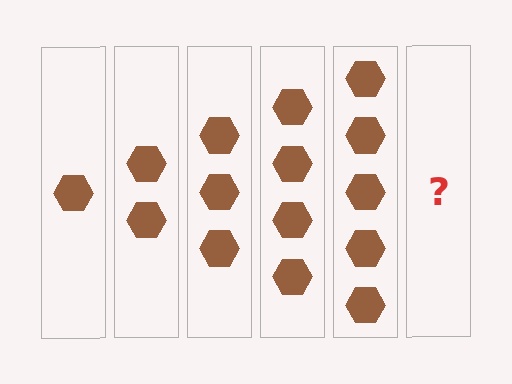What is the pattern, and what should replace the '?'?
The pattern is that each step adds one more hexagon. The '?' should be 6 hexagons.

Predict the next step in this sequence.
The next step is 6 hexagons.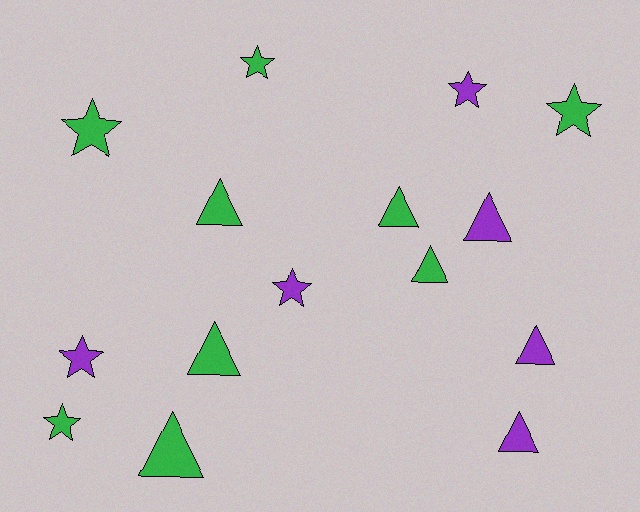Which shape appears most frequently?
Triangle, with 8 objects.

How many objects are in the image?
There are 15 objects.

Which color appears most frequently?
Green, with 9 objects.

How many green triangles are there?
There are 5 green triangles.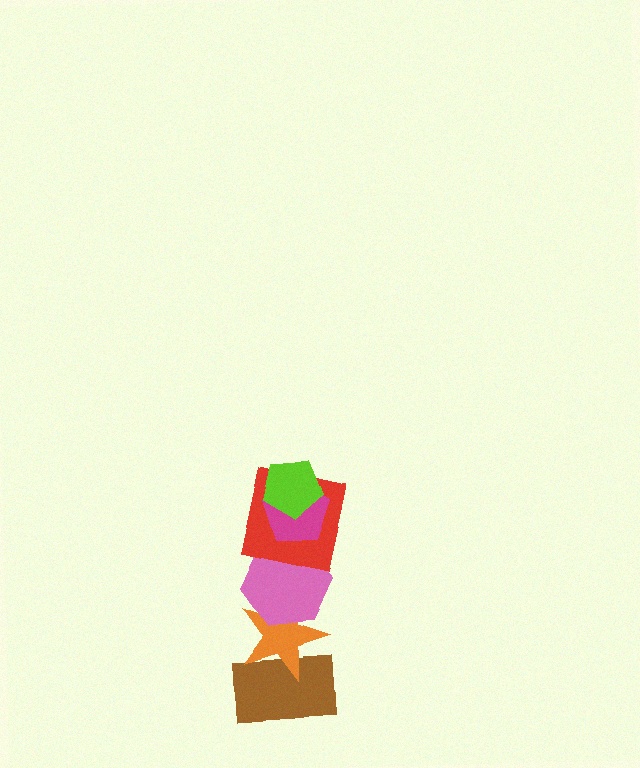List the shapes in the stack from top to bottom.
From top to bottom: the lime pentagon, the magenta pentagon, the red square, the pink hexagon, the orange star, the brown rectangle.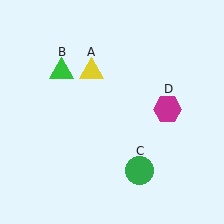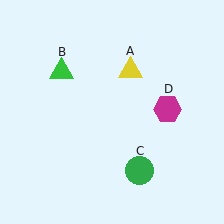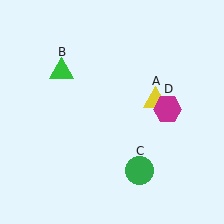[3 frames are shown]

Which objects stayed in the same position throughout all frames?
Green triangle (object B) and green circle (object C) and magenta hexagon (object D) remained stationary.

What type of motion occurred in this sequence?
The yellow triangle (object A) rotated clockwise around the center of the scene.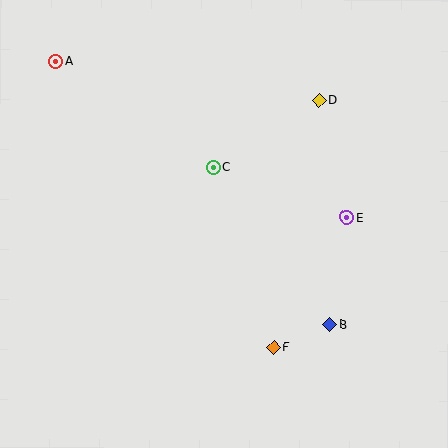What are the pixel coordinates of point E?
Point E is at (347, 217).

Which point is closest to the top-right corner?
Point D is closest to the top-right corner.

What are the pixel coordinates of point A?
Point A is at (55, 61).